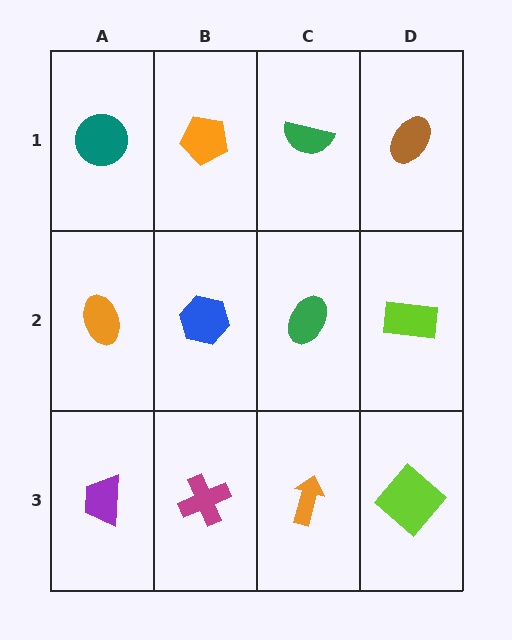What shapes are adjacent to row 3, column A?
An orange ellipse (row 2, column A), a magenta cross (row 3, column B).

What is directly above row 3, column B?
A blue hexagon.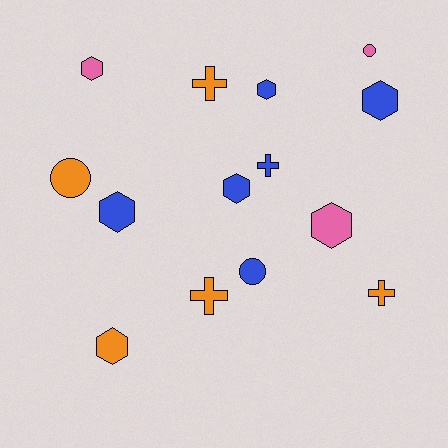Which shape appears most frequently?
Hexagon, with 7 objects.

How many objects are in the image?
There are 14 objects.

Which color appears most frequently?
Blue, with 6 objects.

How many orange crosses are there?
There are 3 orange crosses.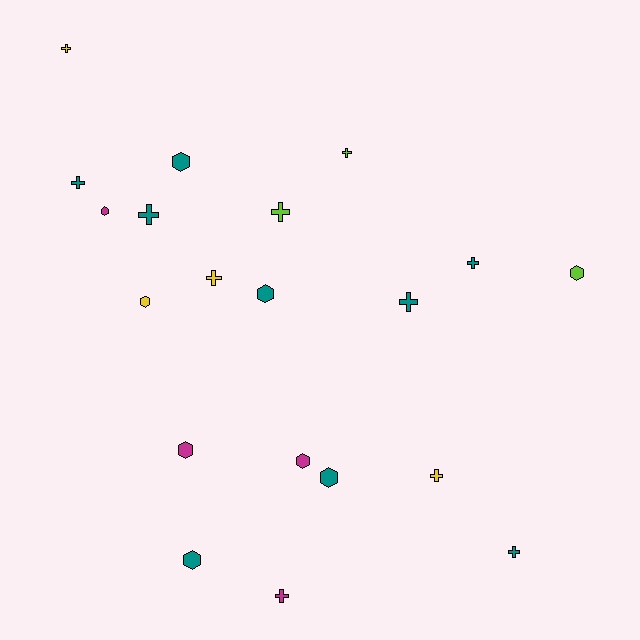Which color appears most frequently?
Teal, with 9 objects.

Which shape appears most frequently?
Cross, with 11 objects.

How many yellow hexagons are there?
There is 1 yellow hexagon.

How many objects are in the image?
There are 20 objects.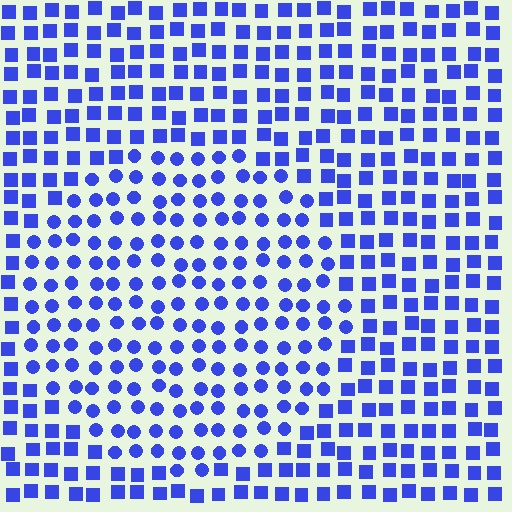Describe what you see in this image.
The image is filled with small blue elements arranged in a uniform grid. A circle-shaped region contains circles, while the surrounding area contains squares. The boundary is defined purely by the change in element shape.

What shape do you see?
I see a circle.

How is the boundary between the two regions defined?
The boundary is defined by a change in element shape: circles inside vs. squares outside. All elements share the same color and spacing.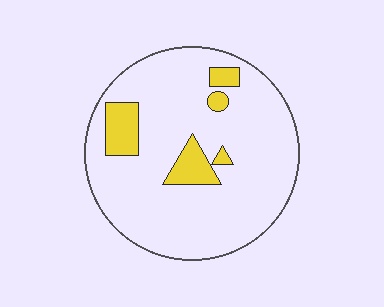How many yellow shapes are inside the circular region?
5.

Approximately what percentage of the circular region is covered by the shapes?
Approximately 15%.